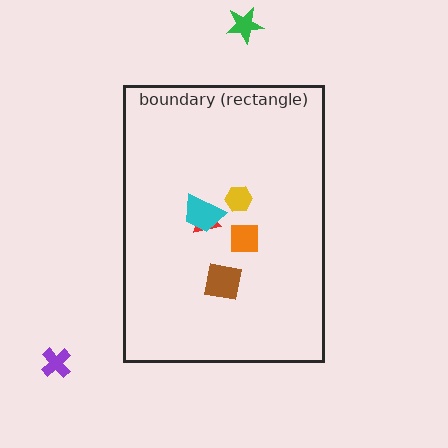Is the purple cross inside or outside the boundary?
Outside.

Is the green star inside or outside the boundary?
Outside.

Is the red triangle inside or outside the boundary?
Inside.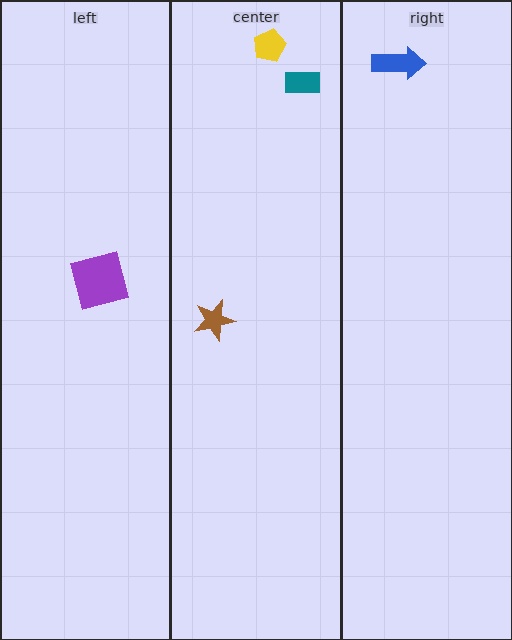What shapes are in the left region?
The purple square.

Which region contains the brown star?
The center region.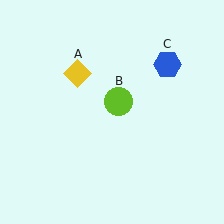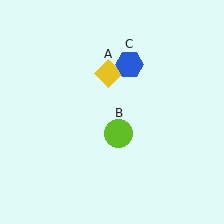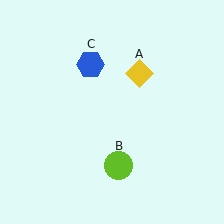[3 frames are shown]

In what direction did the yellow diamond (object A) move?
The yellow diamond (object A) moved right.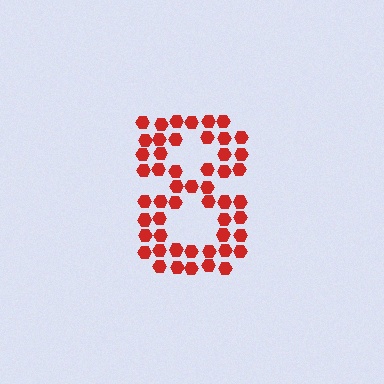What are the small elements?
The small elements are hexagons.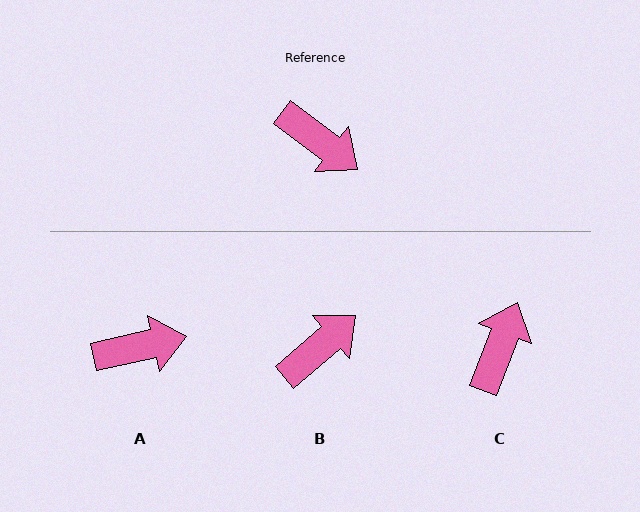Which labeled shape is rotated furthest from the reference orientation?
C, about 106 degrees away.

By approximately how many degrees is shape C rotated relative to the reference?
Approximately 106 degrees counter-clockwise.